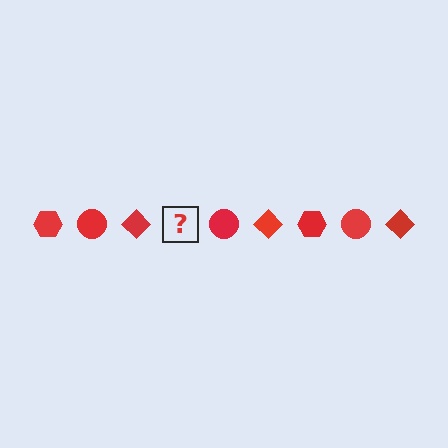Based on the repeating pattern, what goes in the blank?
The blank should be a red hexagon.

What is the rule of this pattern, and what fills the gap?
The rule is that the pattern cycles through hexagon, circle, diamond shapes in red. The gap should be filled with a red hexagon.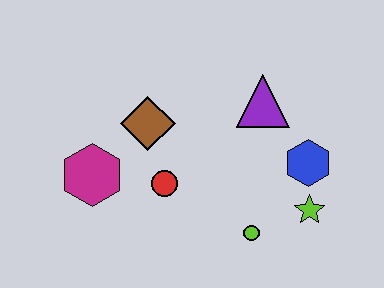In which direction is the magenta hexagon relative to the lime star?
The magenta hexagon is to the left of the lime star.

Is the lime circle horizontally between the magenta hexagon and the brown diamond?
No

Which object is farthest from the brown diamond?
The lime star is farthest from the brown diamond.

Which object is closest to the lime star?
The blue hexagon is closest to the lime star.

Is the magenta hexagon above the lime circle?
Yes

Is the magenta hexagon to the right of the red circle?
No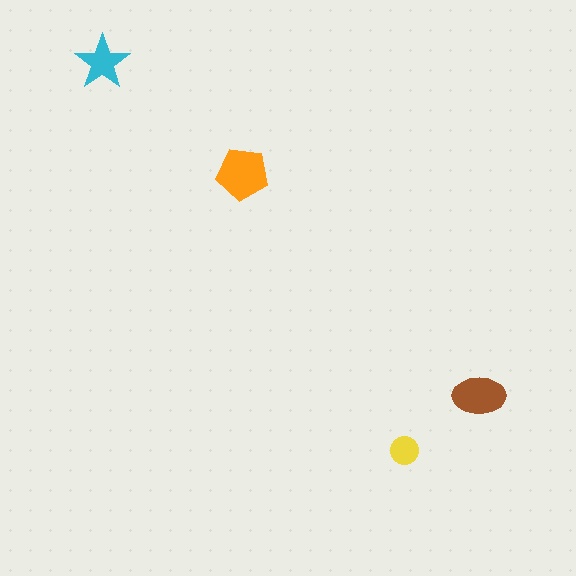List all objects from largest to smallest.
The orange pentagon, the brown ellipse, the cyan star, the yellow circle.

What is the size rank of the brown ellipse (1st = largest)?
2nd.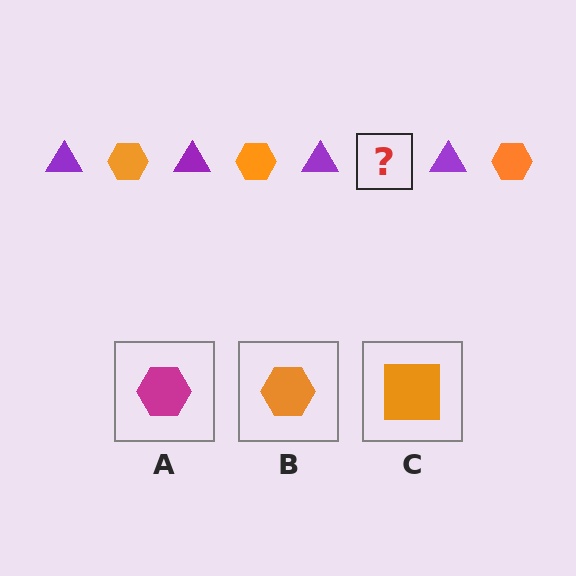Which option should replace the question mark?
Option B.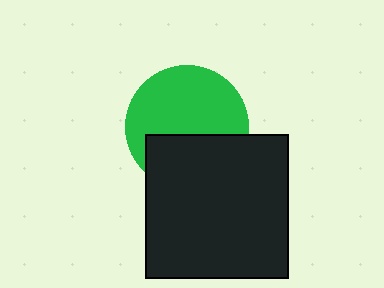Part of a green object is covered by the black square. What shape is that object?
It is a circle.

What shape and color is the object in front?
The object in front is a black square.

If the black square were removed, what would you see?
You would see the complete green circle.